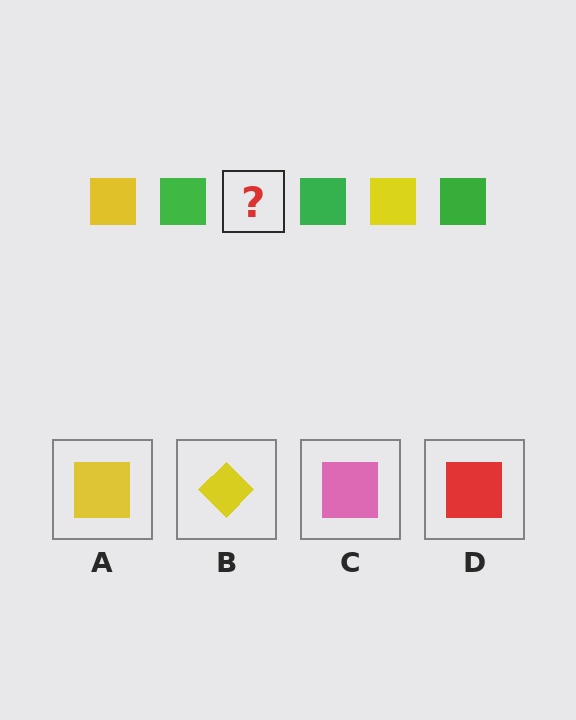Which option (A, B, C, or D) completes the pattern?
A.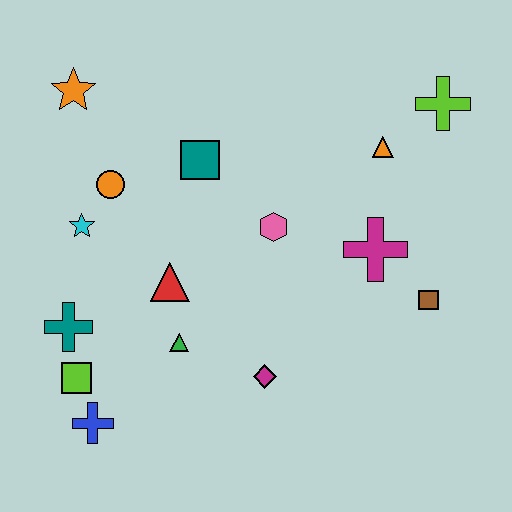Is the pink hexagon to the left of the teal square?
No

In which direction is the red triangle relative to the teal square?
The red triangle is below the teal square.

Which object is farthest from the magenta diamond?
The orange star is farthest from the magenta diamond.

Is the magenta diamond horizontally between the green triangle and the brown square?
Yes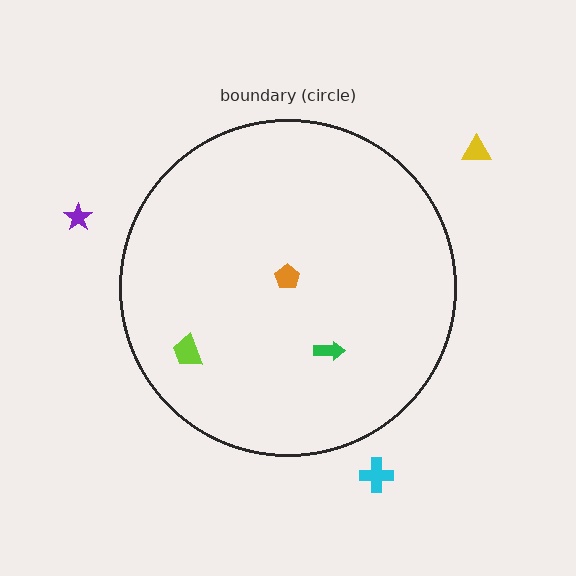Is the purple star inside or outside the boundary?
Outside.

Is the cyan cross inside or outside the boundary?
Outside.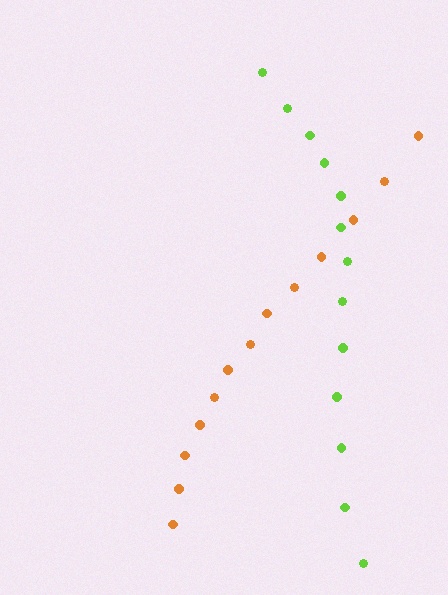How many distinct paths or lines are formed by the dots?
There are 2 distinct paths.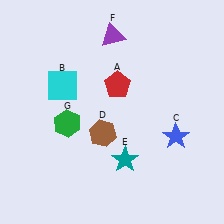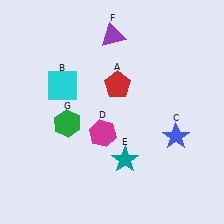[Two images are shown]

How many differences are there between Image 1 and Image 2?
There is 1 difference between the two images.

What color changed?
The hexagon (D) changed from brown in Image 1 to magenta in Image 2.